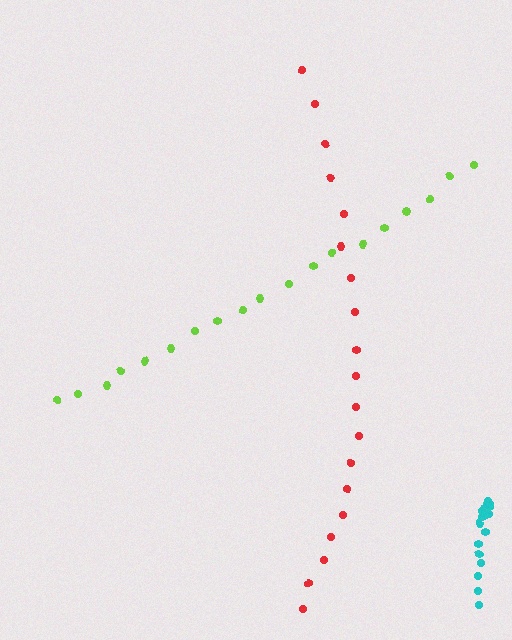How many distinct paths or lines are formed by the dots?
There are 3 distinct paths.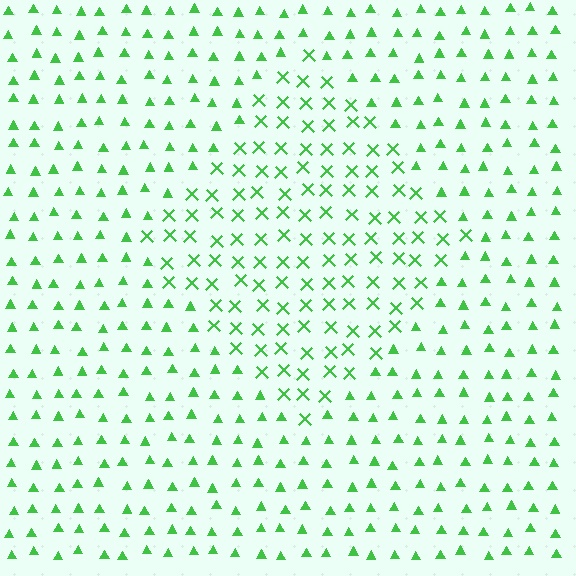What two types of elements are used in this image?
The image uses X marks inside the diamond region and triangles outside it.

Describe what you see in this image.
The image is filled with small green elements arranged in a uniform grid. A diamond-shaped region contains X marks, while the surrounding area contains triangles. The boundary is defined purely by the change in element shape.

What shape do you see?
I see a diamond.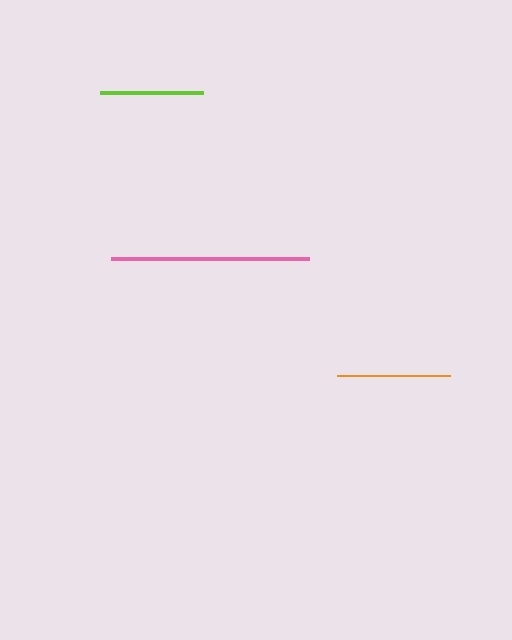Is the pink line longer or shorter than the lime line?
The pink line is longer than the lime line.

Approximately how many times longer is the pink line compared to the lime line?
The pink line is approximately 1.9 times the length of the lime line.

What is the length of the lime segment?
The lime segment is approximately 104 pixels long.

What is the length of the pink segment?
The pink segment is approximately 198 pixels long.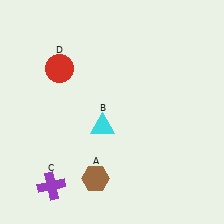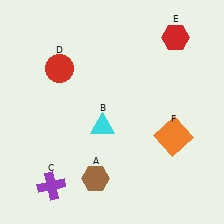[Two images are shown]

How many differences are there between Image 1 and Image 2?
There are 2 differences between the two images.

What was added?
A red hexagon (E), an orange square (F) were added in Image 2.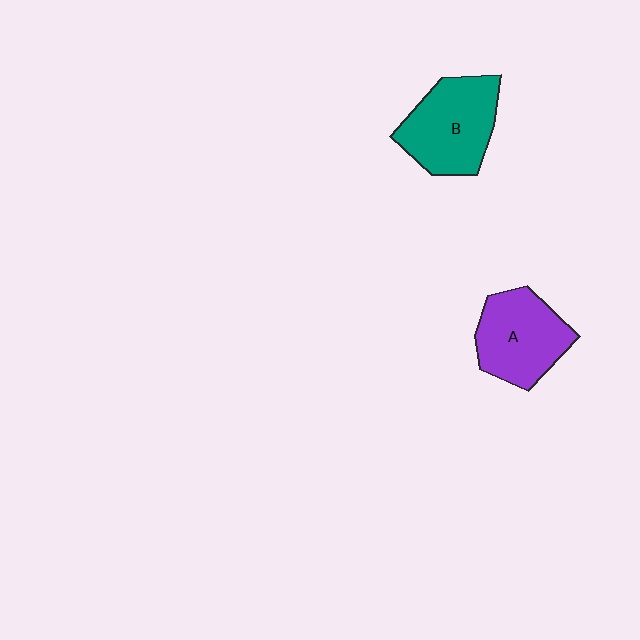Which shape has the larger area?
Shape B (teal).